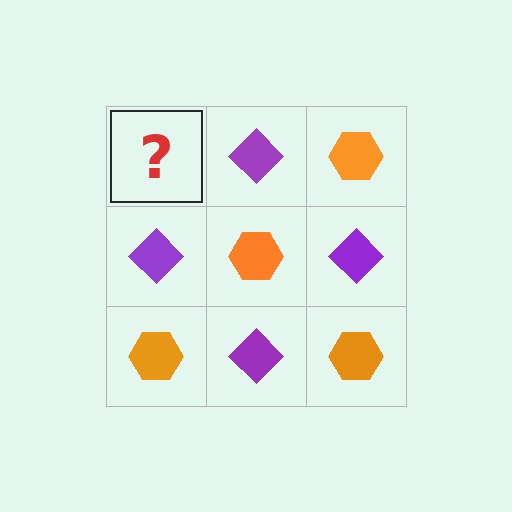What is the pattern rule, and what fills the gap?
The rule is that it alternates orange hexagon and purple diamond in a checkerboard pattern. The gap should be filled with an orange hexagon.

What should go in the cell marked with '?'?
The missing cell should contain an orange hexagon.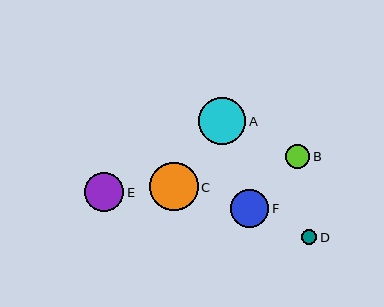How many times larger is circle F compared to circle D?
Circle F is approximately 2.5 times the size of circle D.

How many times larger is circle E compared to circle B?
Circle E is approximately 1.6 times the size of circle B.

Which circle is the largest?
Circle C is the largest with a size of approximately 49 pixels.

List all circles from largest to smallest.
From largest to smallest: C, A, E, F, B, D.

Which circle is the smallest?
Circle D is the smallest with a size of approximately 15 pixels.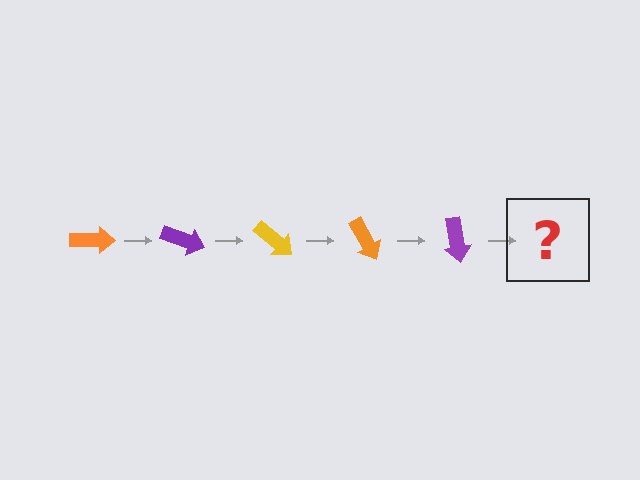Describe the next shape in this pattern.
It should be a yellow arrow, rotated 100 degrees from the start.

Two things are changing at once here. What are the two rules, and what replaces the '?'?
The two rules are that it rotates 20 degrees each step and the color cycles through orange, purple, and yellow. The '?' should be a yellow arrow, rotated 100 degrees from the start.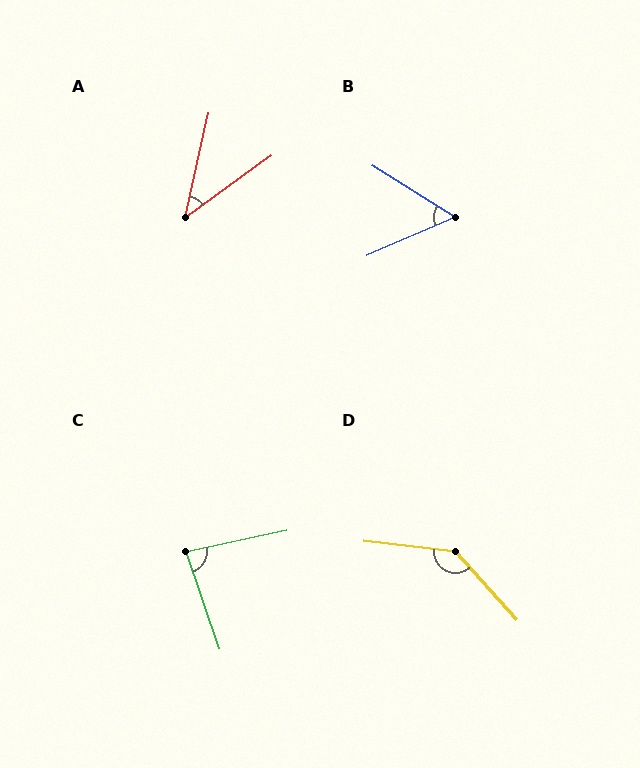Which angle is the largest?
D, at approximately 139 degrees.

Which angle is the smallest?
A, at approximately 41 degrees.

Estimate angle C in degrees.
Approximately 83 degrees.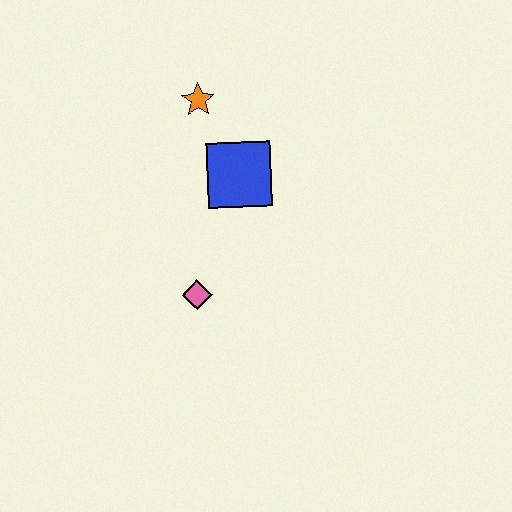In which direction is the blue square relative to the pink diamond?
The blue square is above the pink diamond.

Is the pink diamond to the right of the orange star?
No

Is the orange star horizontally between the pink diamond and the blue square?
Yes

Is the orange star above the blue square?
Yes